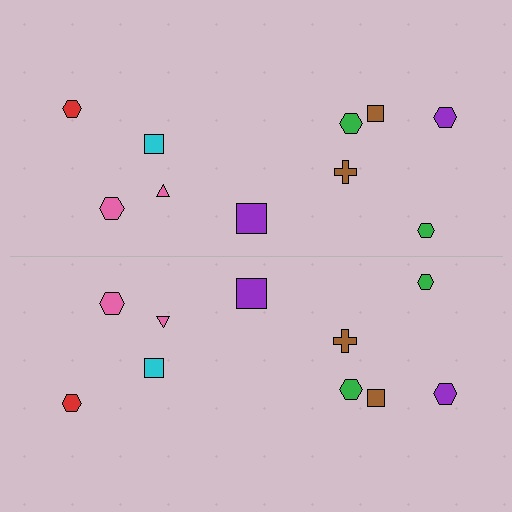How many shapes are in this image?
There are 20 shapes in this image.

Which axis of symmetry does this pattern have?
The pattern has a horizontal axis of symmetry running through the center of the image.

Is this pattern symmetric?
Yes, this pattern has bilateral (reflection) symmetry.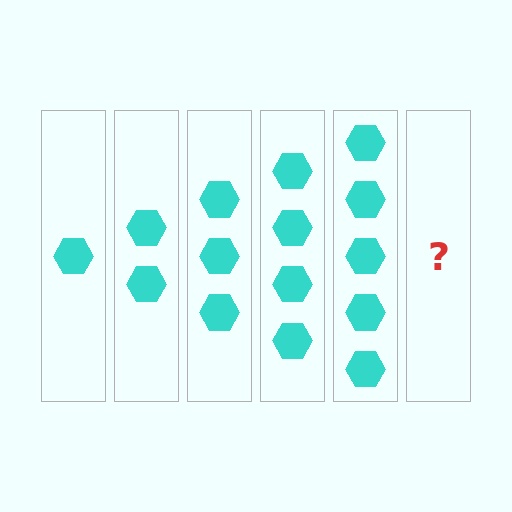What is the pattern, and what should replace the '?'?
The pattern is that each step adds one more hexagon. The '?' should be 6 hexagons.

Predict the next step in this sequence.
The next step is 6 hexagons.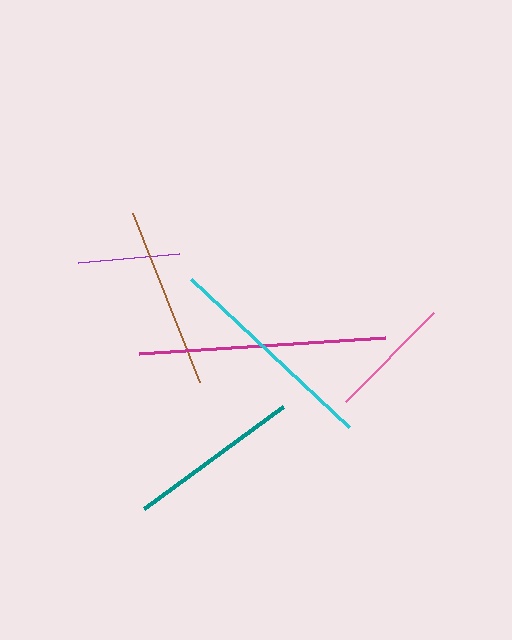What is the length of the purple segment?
The purple segment is approximately 102 pixels long.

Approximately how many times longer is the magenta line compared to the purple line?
The magenta line is approximately 2.4 times the length of the purple line.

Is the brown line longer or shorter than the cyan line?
The cyan line is longer than the brown line.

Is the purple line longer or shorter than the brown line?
The brown line is longer than the purple line.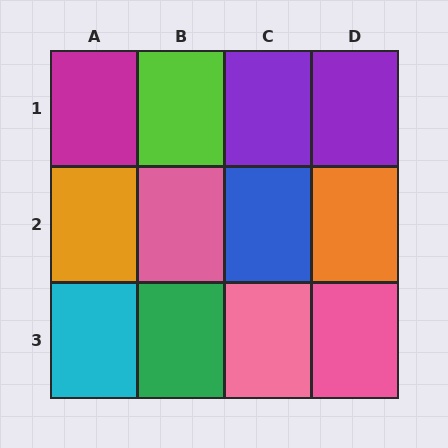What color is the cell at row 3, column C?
Pink.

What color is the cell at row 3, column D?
Pink.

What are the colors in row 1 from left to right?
Magenta, lime, purple, purple.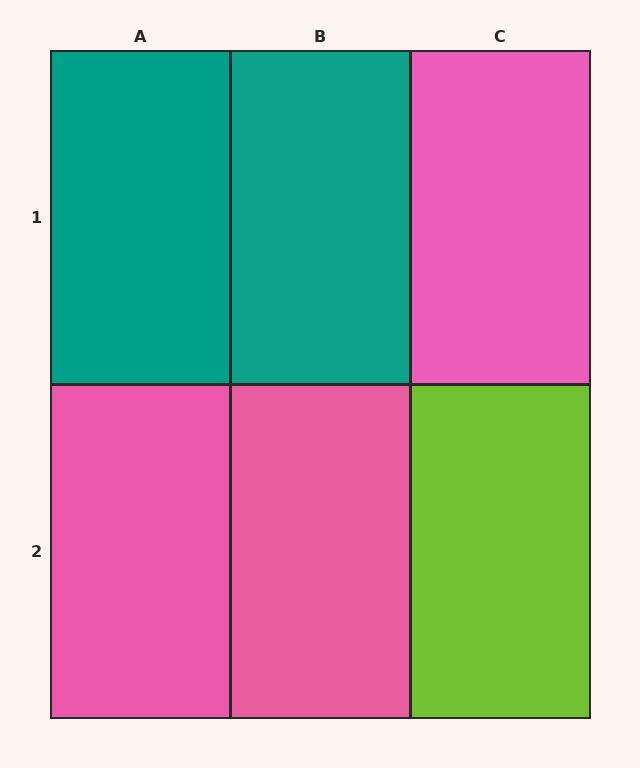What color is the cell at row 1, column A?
Teal.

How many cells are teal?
2 cells are teal.